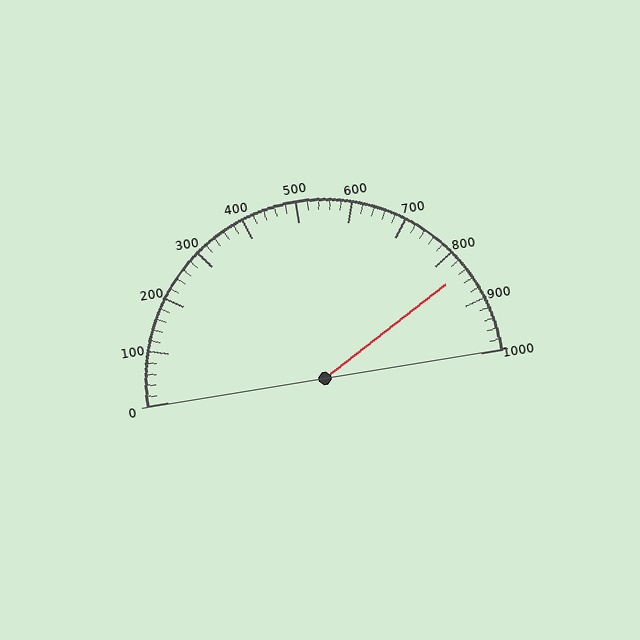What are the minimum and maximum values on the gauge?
The gauge ranges from 0 to 1000.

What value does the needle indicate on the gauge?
The needle indicates approximately 840.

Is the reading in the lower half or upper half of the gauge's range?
The reading is in the upper half of the range (0 to 1000).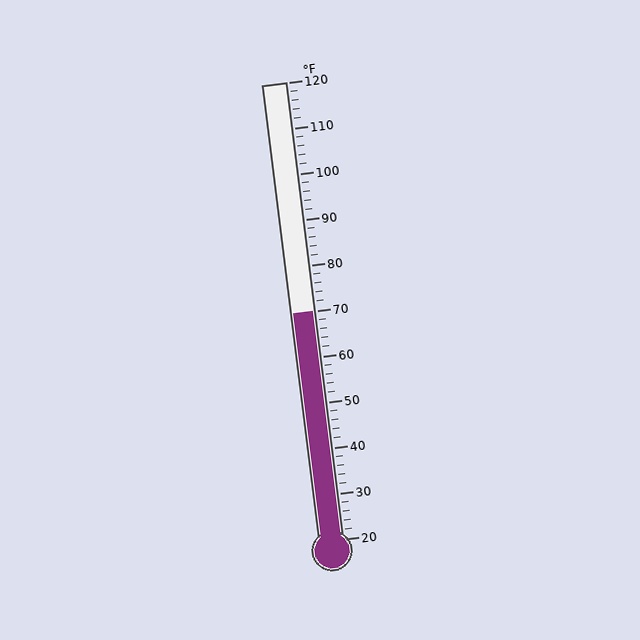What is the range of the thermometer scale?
The thermometer scale ranges from 20°F to 120°F.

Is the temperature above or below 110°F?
The temperature is below 110°F.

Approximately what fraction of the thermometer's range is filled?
The thermometer is filled to approximately 50% of its range.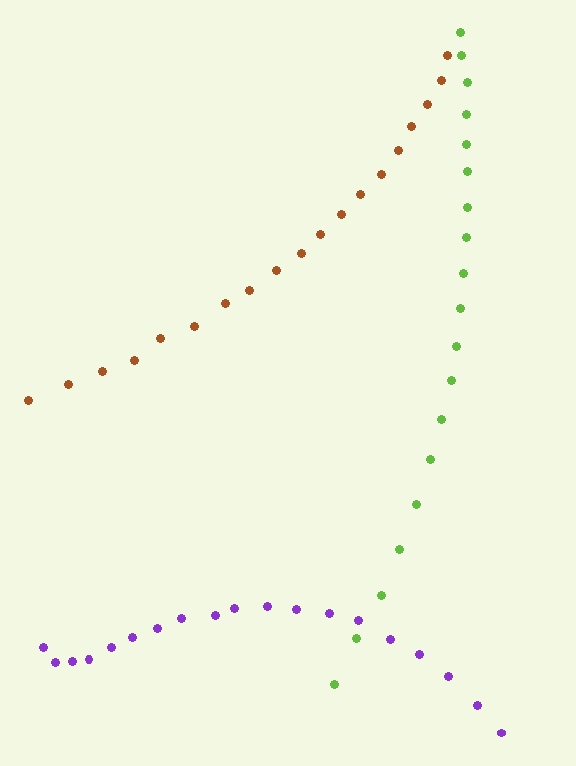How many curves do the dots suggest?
There are 3 distinct paths.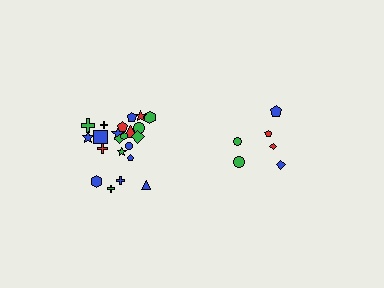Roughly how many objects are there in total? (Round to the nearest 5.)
Roughly 30 objects in total.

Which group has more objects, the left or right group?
The left group.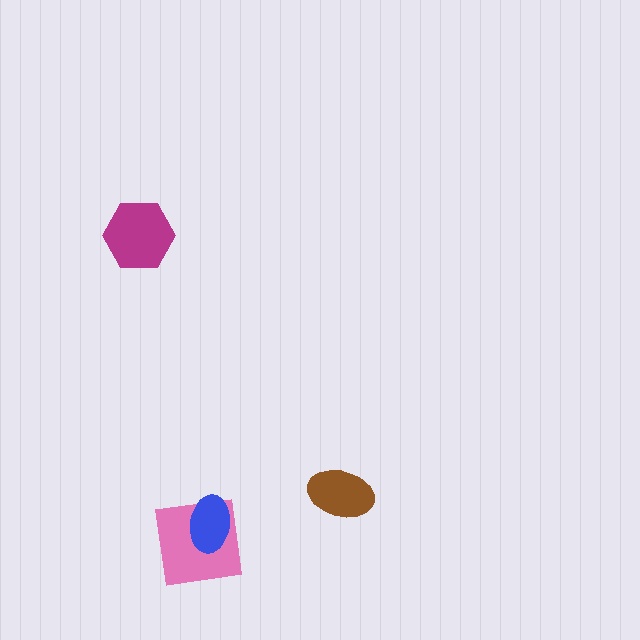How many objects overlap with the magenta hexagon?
0 objects overlap with the magenta hexagon.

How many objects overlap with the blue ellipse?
1 object overlaps with the blue ellipse.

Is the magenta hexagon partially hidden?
No, no other shape covers it.